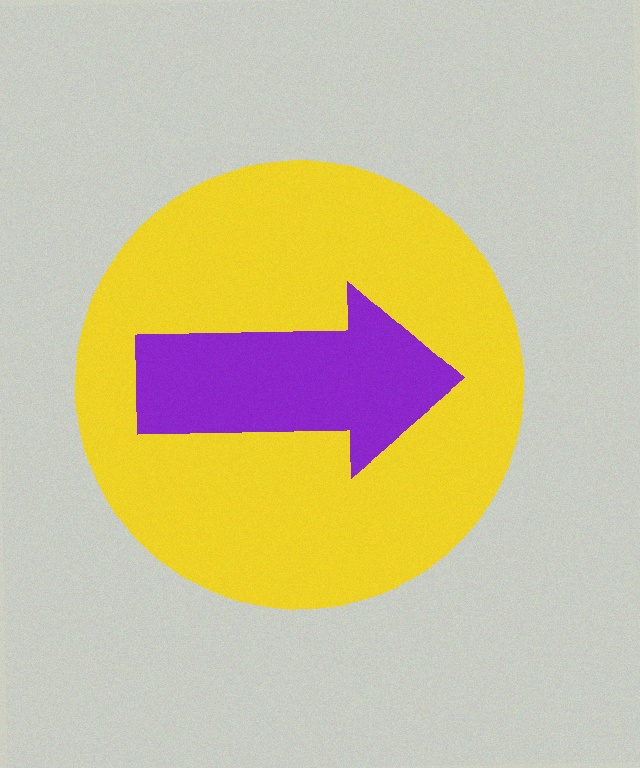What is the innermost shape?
The purple arrow.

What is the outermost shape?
The yellow circle.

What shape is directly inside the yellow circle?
The purple arrow.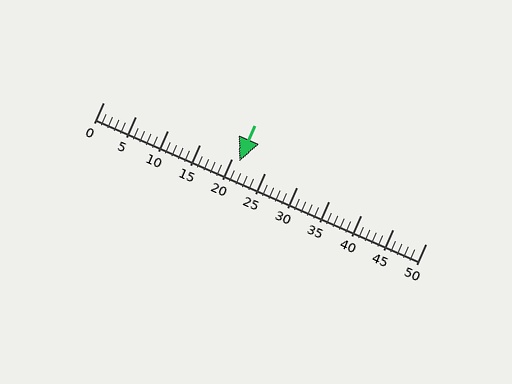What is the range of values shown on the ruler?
The ruler shows values from 0 to 50.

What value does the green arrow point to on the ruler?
The green arrow points to approximately 21.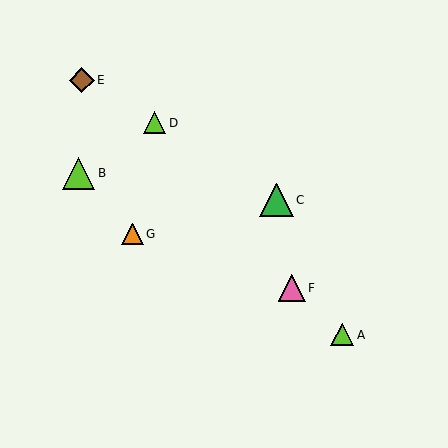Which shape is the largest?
The green triangle (labeled C) is the largest.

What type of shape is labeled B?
Shape B is a lime triangle.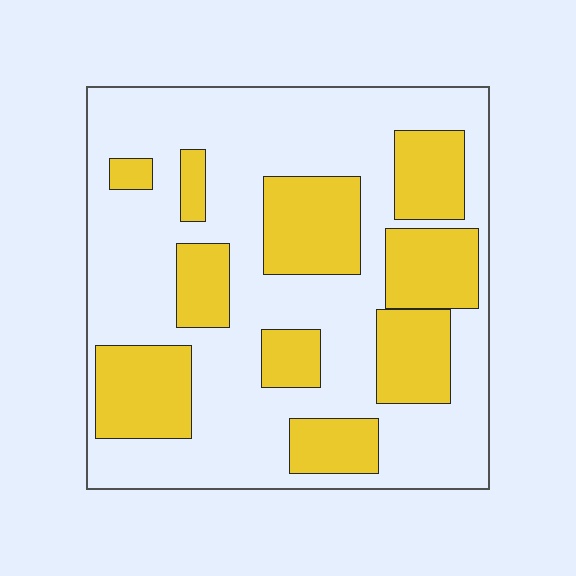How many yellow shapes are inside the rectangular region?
10.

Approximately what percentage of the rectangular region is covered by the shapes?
Approximately 35%.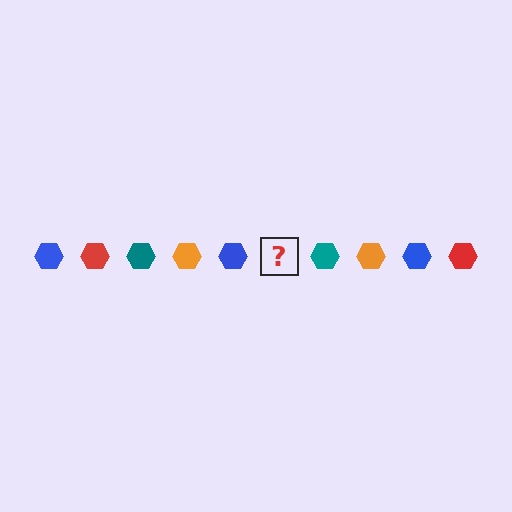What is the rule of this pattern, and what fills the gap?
The rule is that the pattern cycles through blue, red, teal, orange hexagons. The gap should be filled with a red hexagon.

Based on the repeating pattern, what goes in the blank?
The blank should be a red hexagon.